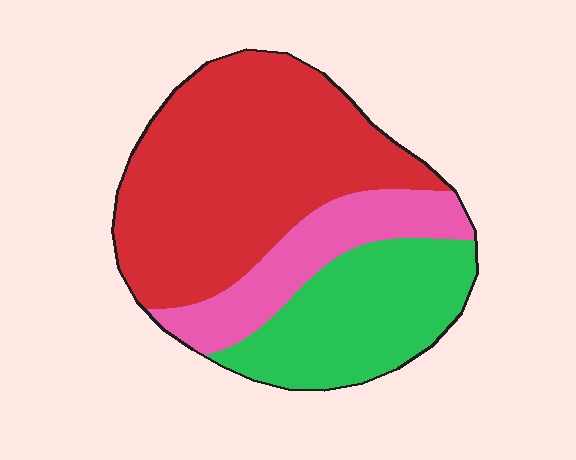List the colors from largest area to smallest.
From largest to smallest: red, green, pink.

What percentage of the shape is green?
Green takes up about one quarter (1/4) of the shape.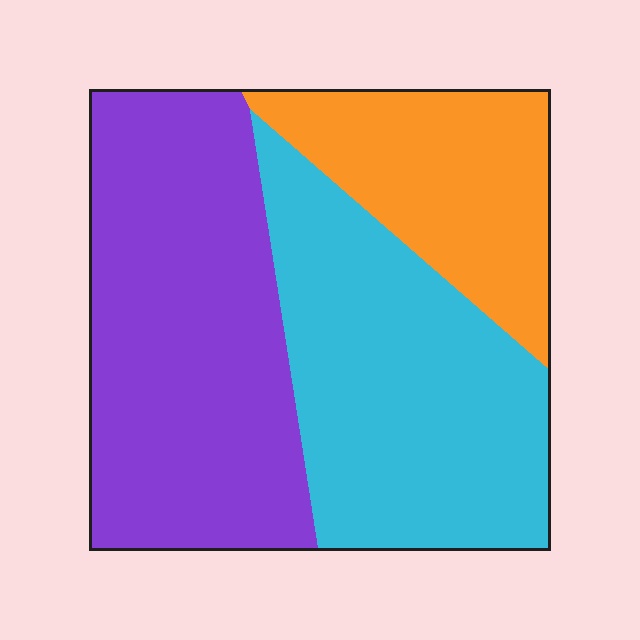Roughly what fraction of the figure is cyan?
Cyan takes up about three eighths (3/8) of the figure.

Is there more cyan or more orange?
Cyan.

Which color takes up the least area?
Orange, at roughly 20%.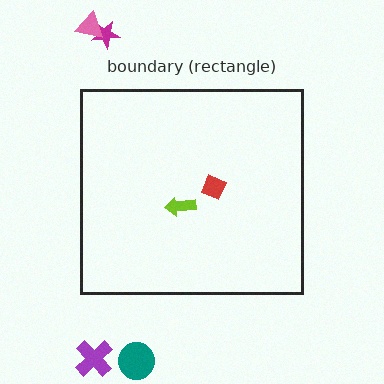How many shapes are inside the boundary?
2 inside, 4 outside.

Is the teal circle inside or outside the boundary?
Outside.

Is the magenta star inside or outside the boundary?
Outside.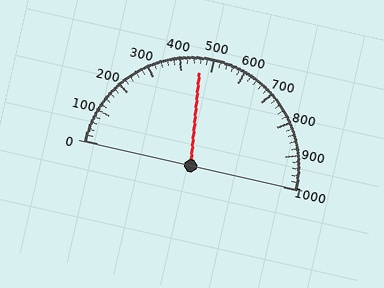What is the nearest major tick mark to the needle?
The nearest major tick mark is 500.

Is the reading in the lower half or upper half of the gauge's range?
The reading is in the lower half of the range (0 to 1000).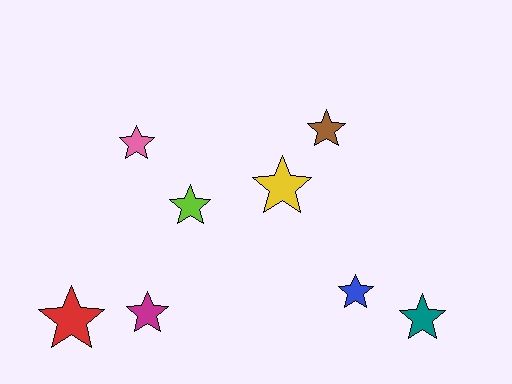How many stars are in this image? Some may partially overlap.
There are 8 stars.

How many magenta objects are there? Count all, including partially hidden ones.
There is 1 magenta object.